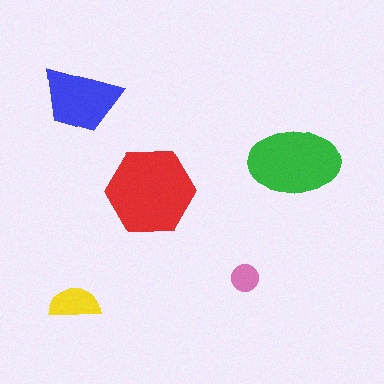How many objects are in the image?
There are 5 objects in the image.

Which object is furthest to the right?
The green ellipse is rightmost.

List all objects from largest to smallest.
The red hexagon, the green ellipse, the blue trapezoid, the yellow semicircle, the pink circle.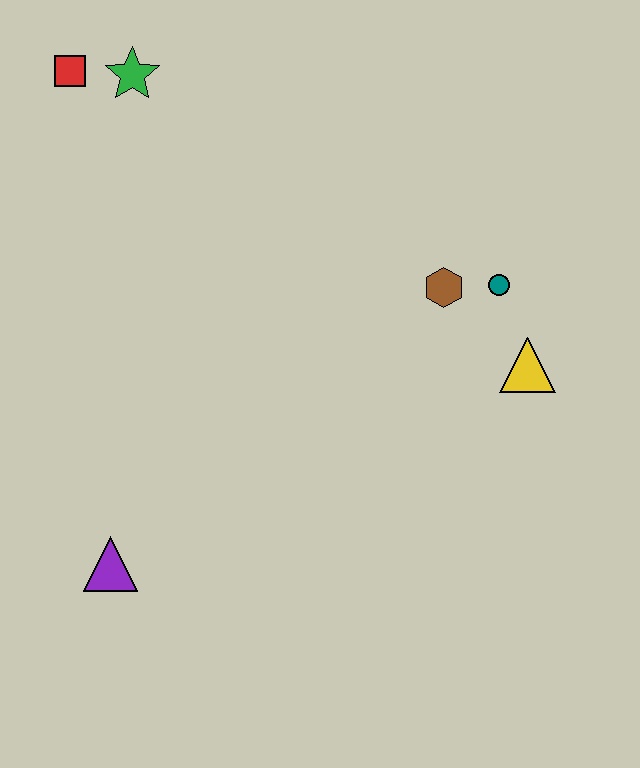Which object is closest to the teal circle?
The brown hexagon is closest to the teal circle.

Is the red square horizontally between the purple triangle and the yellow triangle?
No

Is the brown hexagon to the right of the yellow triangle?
No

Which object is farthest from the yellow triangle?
The red square is farthest from the yellow triangle.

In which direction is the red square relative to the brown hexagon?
The red square is to the left of the brown hexagon.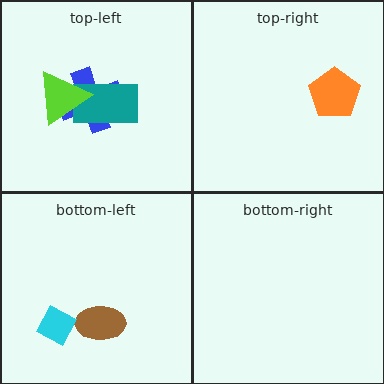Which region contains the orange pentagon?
The top-right region.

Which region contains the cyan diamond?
The bottom-left region.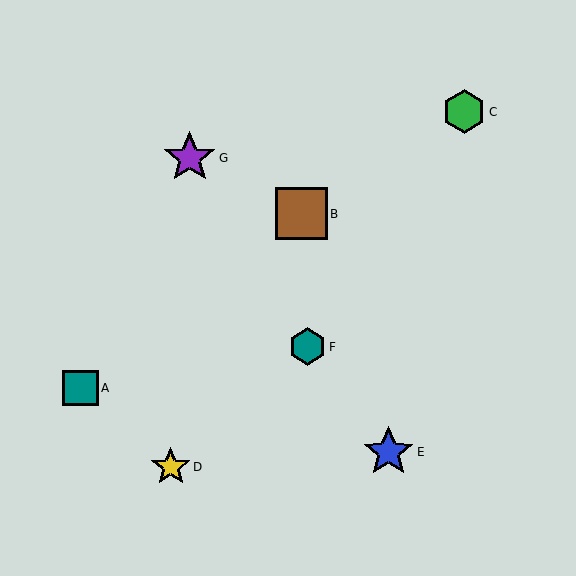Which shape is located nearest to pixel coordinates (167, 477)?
The yellow star (labeled D) at (171, 467) is nearest to that location.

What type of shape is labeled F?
Shape F is a teal hexagon.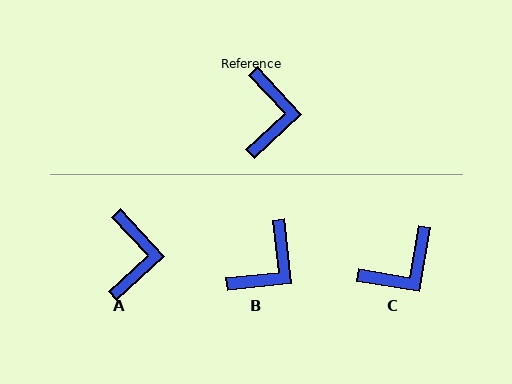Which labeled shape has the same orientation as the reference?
A.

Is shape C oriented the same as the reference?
No, it is off by about 52 degrees.